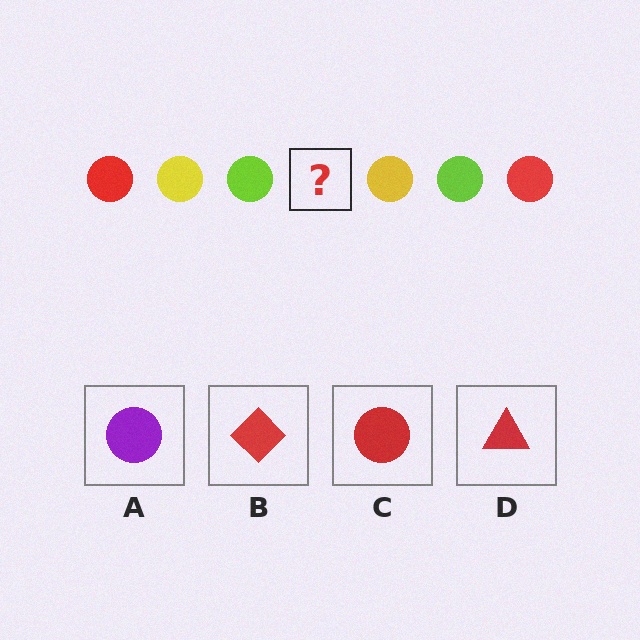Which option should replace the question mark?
Option C.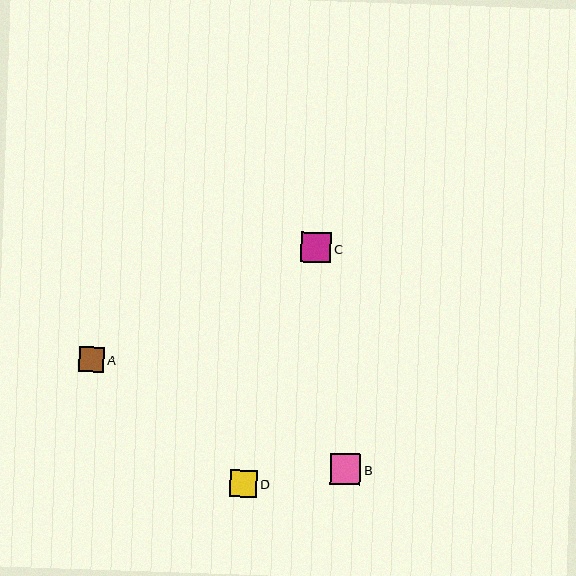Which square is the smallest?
Square A is the smallest with a size of approximately 26 pixels.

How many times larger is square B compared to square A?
Square B is approximately 1.2 times the size of square A.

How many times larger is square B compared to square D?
Square B is approximately 1.1 times the size of square D.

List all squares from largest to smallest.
From largest to smallest: B, C, D, A.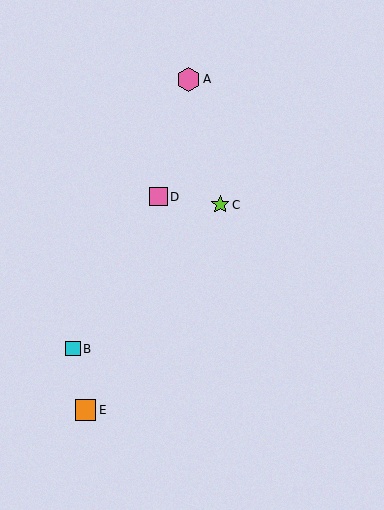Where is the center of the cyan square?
The center of the cyan square is at (73, 349).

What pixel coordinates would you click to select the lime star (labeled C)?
Click at (220, 205) to select the lime star C.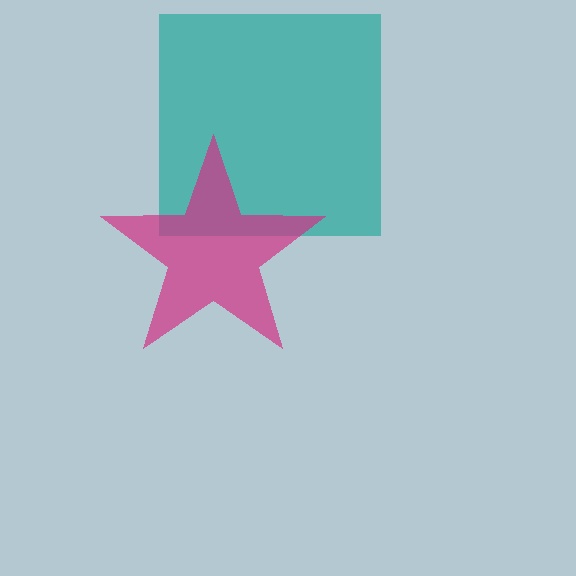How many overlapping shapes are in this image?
There are 2 overlapping shapes in the image.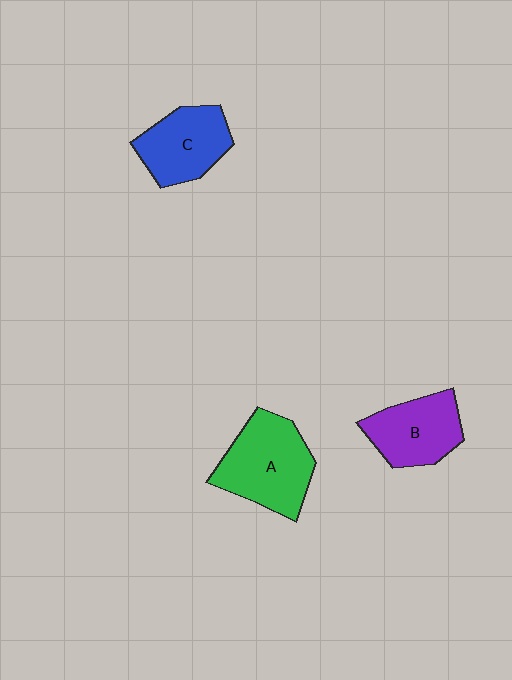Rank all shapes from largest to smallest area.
From largest to smallest: A (green), C (blue), B (purple).